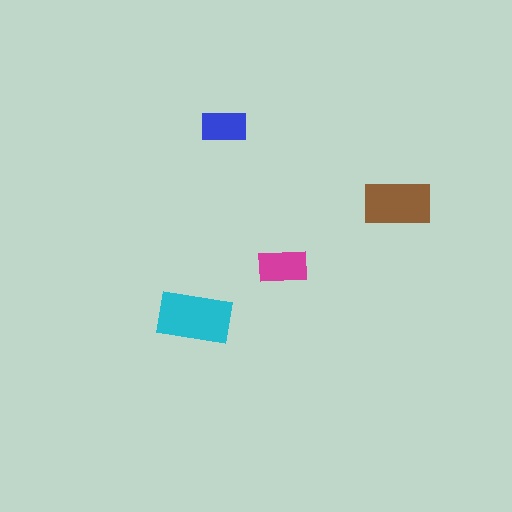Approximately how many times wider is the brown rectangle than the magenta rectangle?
About 1.5 times wider.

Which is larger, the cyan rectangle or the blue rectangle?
The cyan one.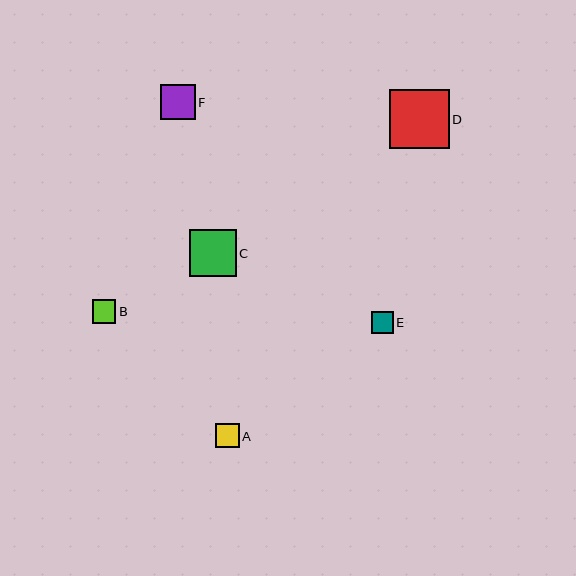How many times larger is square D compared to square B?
Square D is approximately 2.5 times the size of square B.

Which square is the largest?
Square D is the largest with a size of approximately 59 pixels.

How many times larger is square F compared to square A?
Square F is approximately 1.5 times the size of square A.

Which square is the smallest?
Square E is the smallest with a size of approximately 22 pixels.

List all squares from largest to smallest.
From largest to smallest: D, C, F, A, B, E.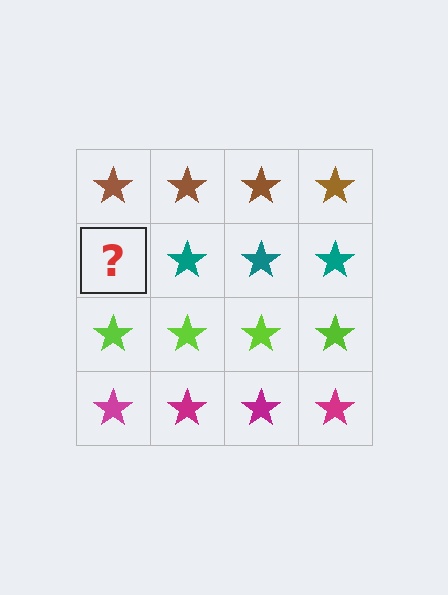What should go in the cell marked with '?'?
The missing cell should contain a teal star.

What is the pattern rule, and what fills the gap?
The rule is that each row has a consistent color. The gap should be filled with a teal star.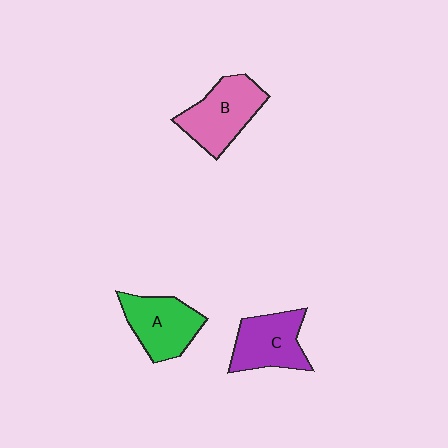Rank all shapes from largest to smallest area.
From largest to smallest: B (pink), A (green), C (purple).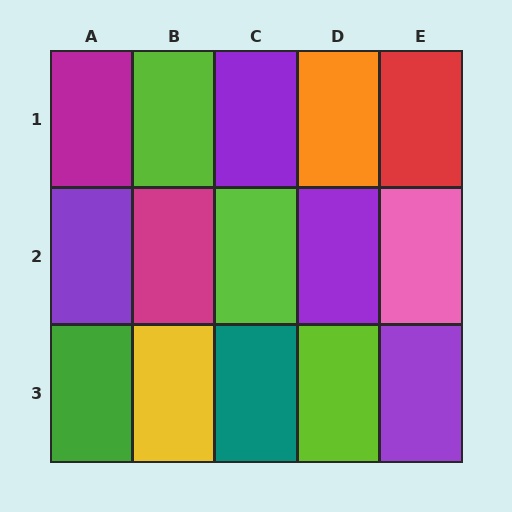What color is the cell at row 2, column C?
Lime.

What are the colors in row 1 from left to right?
Magenta, lime, purple, orange, red.